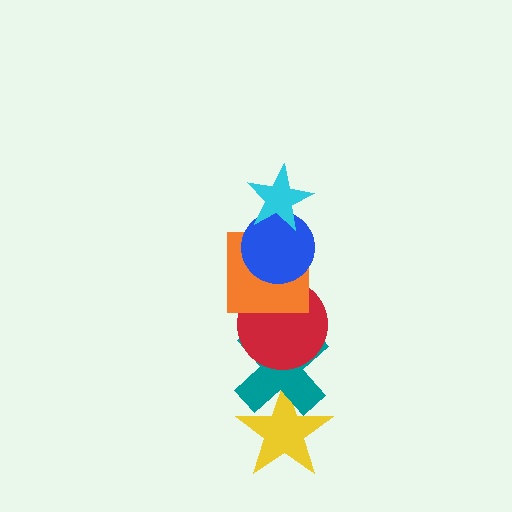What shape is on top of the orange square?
The blue circle is on top of the orange square.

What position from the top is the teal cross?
The teal cross is 5th from the top.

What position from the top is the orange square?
The orange square is 3rd from the top.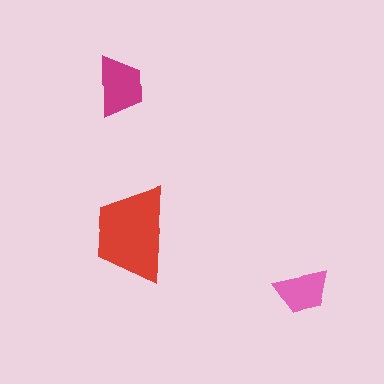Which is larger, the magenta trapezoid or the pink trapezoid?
The magenta one.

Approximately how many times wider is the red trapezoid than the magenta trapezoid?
About 1.5 times wider.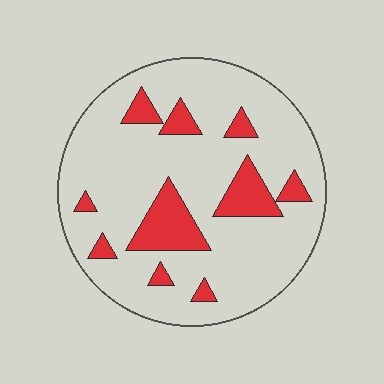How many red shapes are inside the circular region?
10.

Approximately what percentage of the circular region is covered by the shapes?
Approximately 15%.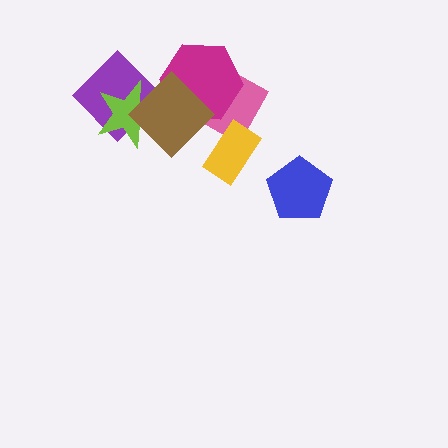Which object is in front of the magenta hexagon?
The brown diamond is in front of the magenta hexagon.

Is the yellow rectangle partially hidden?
No, no other shape covers it.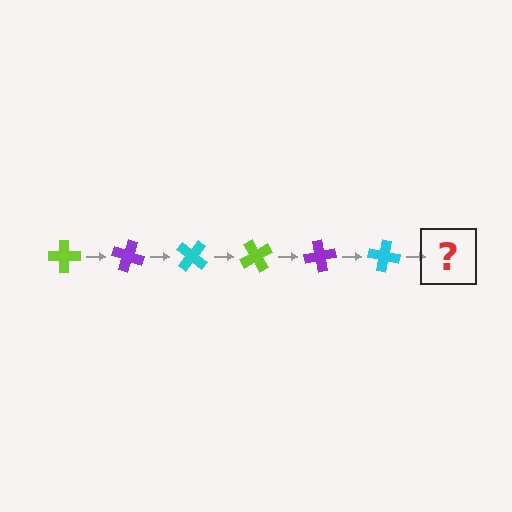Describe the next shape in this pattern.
It should be a lime cross, rotated 120 degrees from the start.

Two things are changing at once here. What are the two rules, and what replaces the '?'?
The two rules are that it rotates 20 degrees each step and the color cycles through lime, purple, and cyan. The '?' should be a lime cross, rotated 120 degrees from the start.